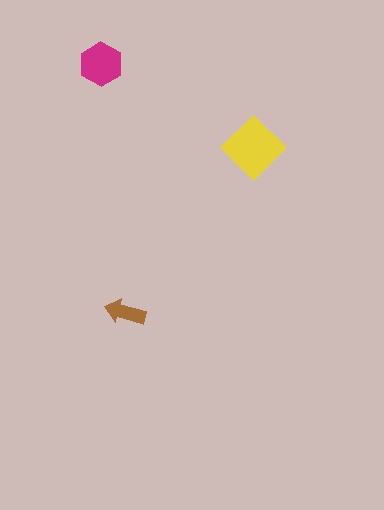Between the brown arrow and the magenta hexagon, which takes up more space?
The magenta hexagon.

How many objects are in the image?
There are 3 objects in the image.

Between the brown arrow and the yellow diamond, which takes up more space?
The yellow diamond.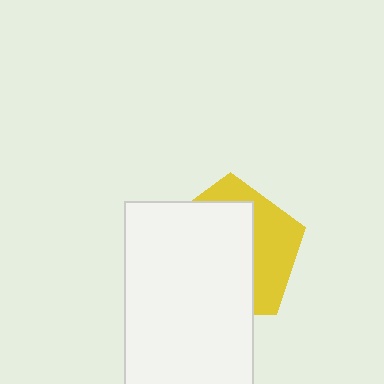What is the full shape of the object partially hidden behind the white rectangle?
The partially hidden object is a yellow pentagon.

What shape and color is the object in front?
The object in front is a white rectangle.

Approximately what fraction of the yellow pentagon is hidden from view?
Roughly 64% of the yellow pentagon is hidden behind the white rectangle.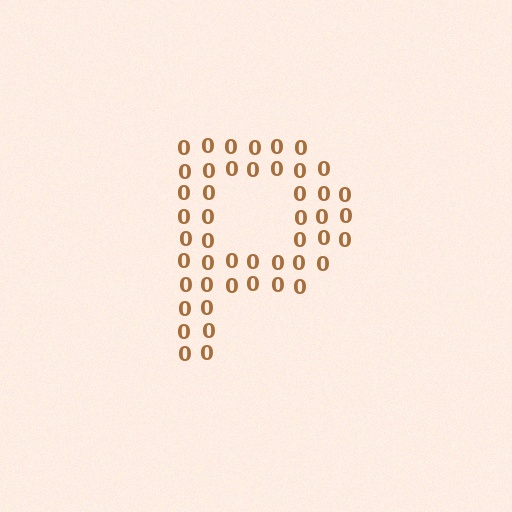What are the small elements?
The small elements are digit 0's.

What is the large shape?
The large shape is the letter P.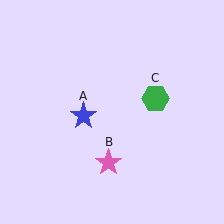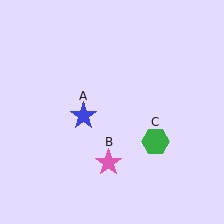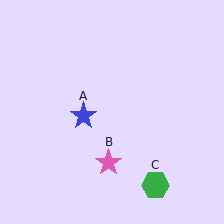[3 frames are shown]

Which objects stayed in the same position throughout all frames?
Blue star (object A) and pink star (object B) remained stationary.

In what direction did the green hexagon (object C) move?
The green hexagon (object C) moved down.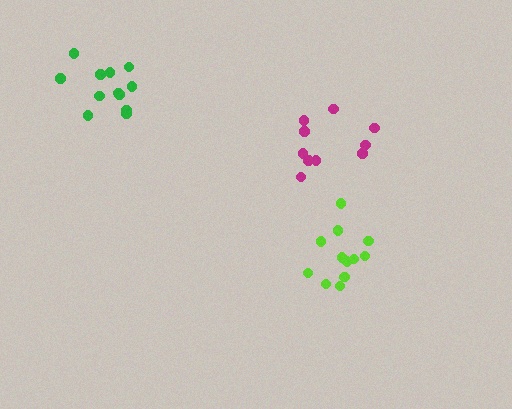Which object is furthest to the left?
The green cluster is leftmost.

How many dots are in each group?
Group 1: 12 dots, Group 2: 12 dots, Group 3: 10 dots (34 total).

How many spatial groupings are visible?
There are 3 spatial groupings.